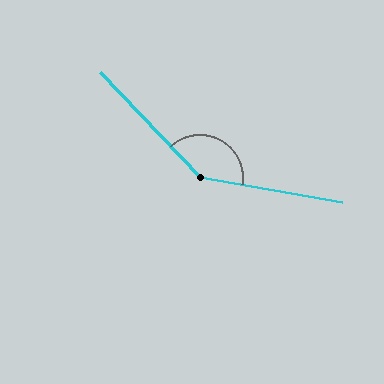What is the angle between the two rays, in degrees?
Approximately 143 degrees.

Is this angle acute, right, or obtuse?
It is obtuse.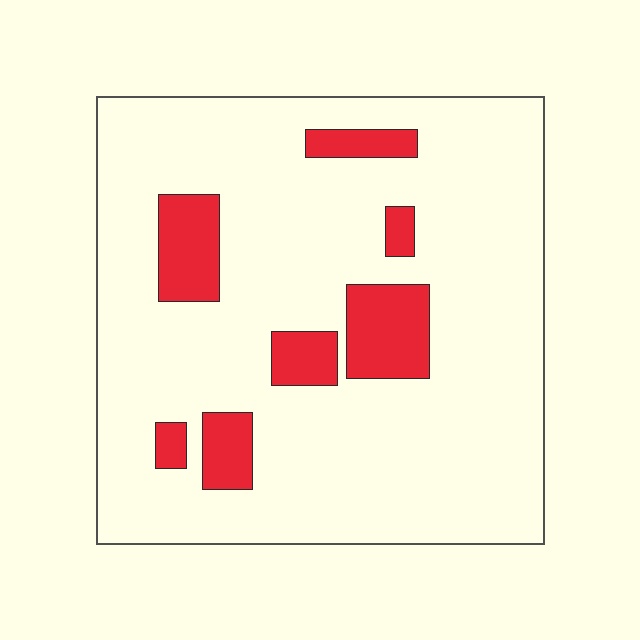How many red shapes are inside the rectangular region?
7.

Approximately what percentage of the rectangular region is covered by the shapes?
Approximately 15%.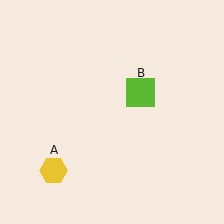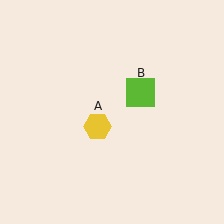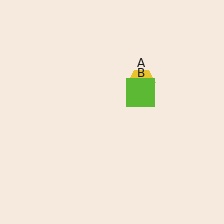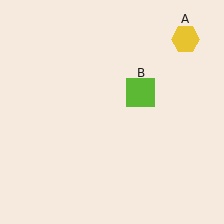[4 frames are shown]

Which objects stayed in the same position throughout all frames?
Lime square (object B) remained stationary.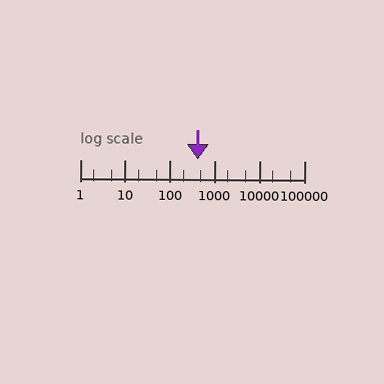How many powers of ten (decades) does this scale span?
The scale spans 5 decades, from 1 to 100000.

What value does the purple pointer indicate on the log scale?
The pointer indicates approximately 410.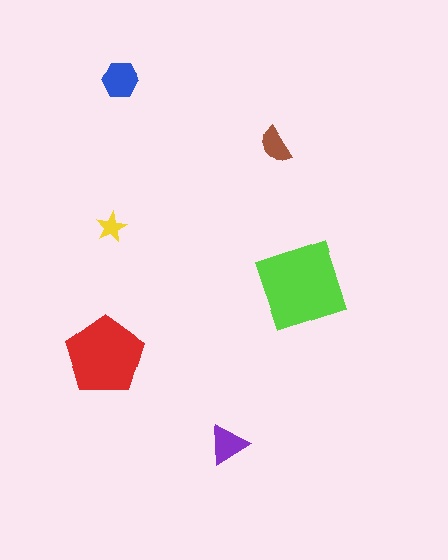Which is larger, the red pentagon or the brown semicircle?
The red pentagon.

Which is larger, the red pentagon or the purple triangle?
The red pentagon.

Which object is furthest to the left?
The red pentagon is leftmost.